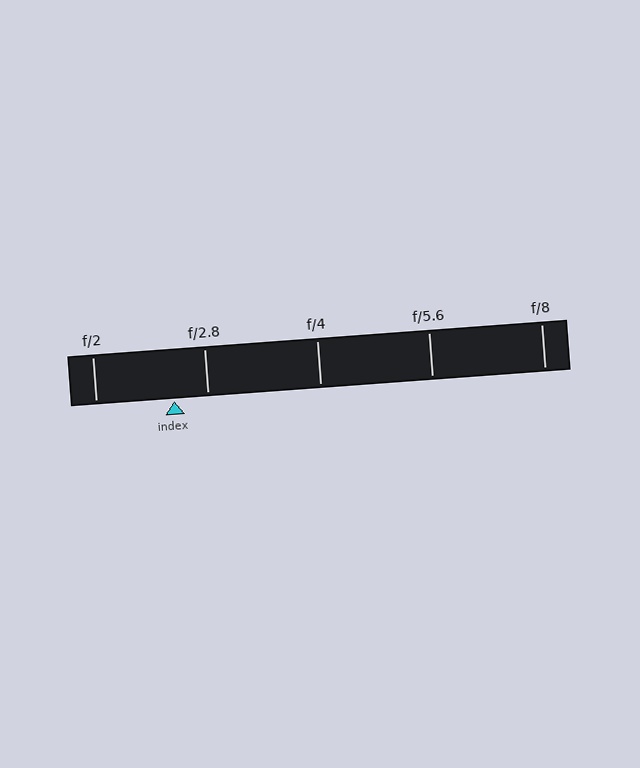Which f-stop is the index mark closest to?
The index mark is closest to f/2.8.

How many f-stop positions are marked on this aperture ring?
There are 5 f-stop positions marked.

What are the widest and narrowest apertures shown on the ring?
The widest aperture shown is f/2 and the narrowest is f/8.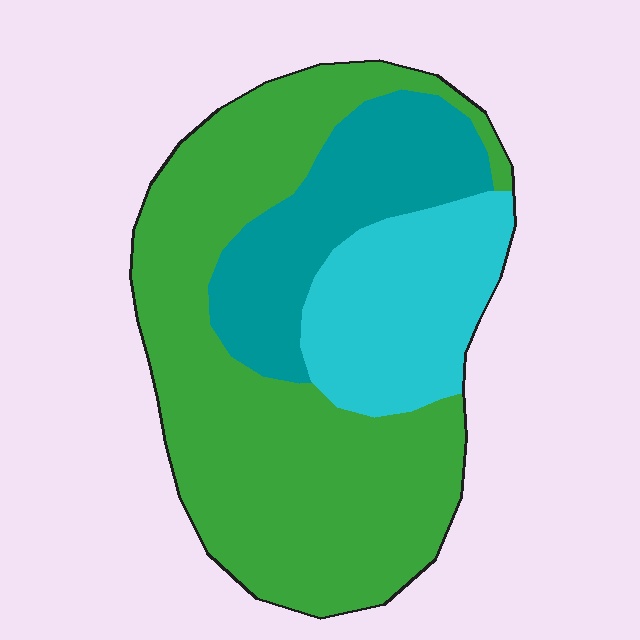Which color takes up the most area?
Green, at roughly 60%.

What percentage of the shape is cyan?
Cyan takes up about one fifth (1/5) of the shape.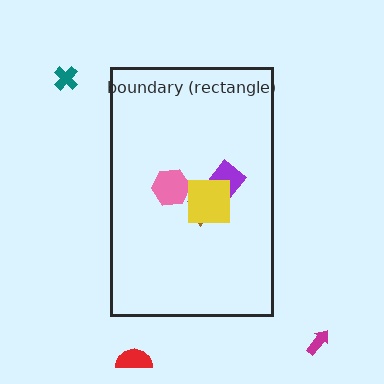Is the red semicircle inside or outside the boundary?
Outside.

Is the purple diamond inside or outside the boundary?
Inside.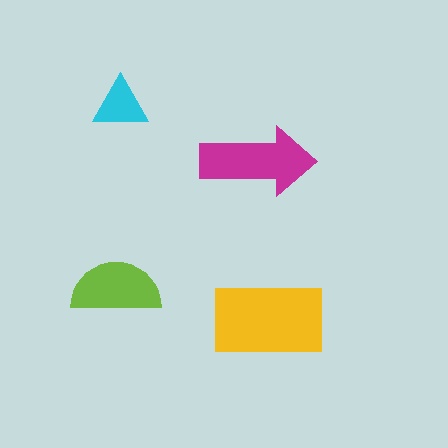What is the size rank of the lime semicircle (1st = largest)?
3rd.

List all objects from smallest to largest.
The cyan triangle, the lime semicircle, the magenta arrow, the yellow rectangle.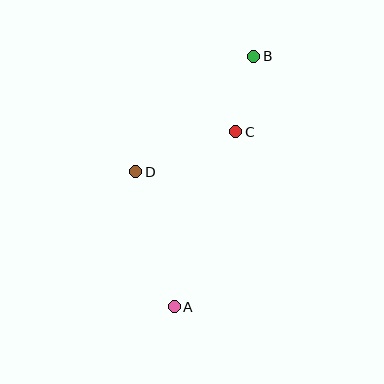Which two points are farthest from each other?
Points A and B are farthest from each other.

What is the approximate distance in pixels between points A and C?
The distance between A and C is approximately 186 pixels.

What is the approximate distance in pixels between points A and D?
The distance between A and D is approximately 141 pixels.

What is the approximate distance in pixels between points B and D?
The distance between B and D is approximately 165 pixels.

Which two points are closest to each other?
Points B and C are closest to each other.